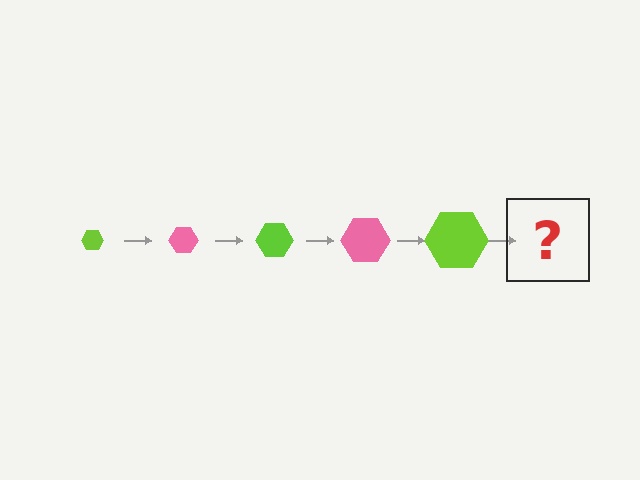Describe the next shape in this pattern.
It should be a pink hexagon, larger than the previous one.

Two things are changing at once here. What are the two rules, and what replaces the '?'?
The two rules are that the hexagon grows larger each step and the color cycles through lime and pink. The '?' should be a pink hexagon, larger than the previous one.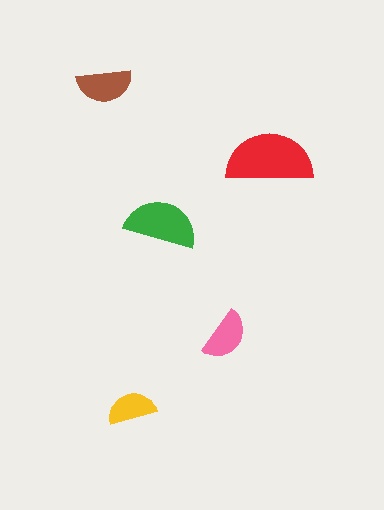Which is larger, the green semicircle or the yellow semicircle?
The green one.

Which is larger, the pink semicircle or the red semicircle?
The red one.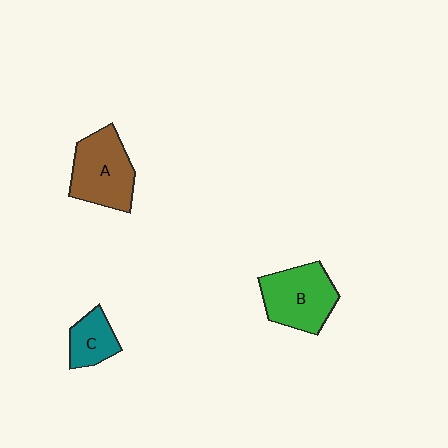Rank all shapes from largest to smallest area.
From largest to smallest: A (brown), B (green), C (teal).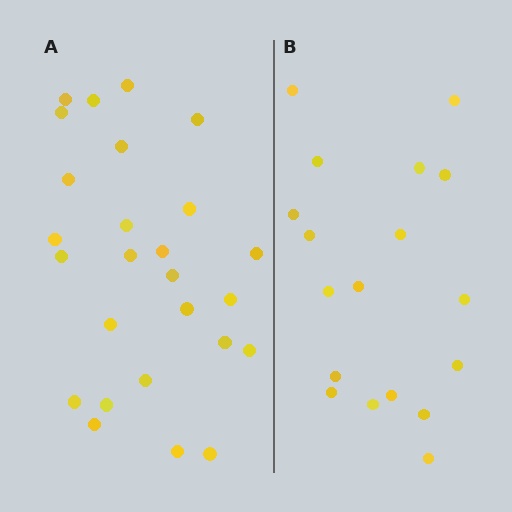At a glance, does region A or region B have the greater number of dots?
Region A (the left region) has more dots.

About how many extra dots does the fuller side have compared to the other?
Region A has roughly 8 or so more dots than region B.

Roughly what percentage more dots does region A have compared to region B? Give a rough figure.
About 45% more.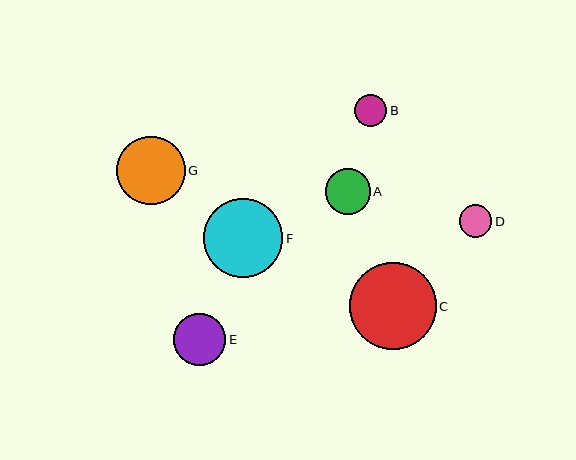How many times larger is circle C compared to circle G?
Circle C is approximately 1.3 times the size of circle G.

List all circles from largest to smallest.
From largest to smallest: C, F, G, E, A, D, B.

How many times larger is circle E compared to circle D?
Circle E is approximately 1.6 times the size of circle D.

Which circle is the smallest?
Circle B is the smallest with a size of approximately 32 pixels.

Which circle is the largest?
Circle C is the largest with a size of approximately 86 pixels.